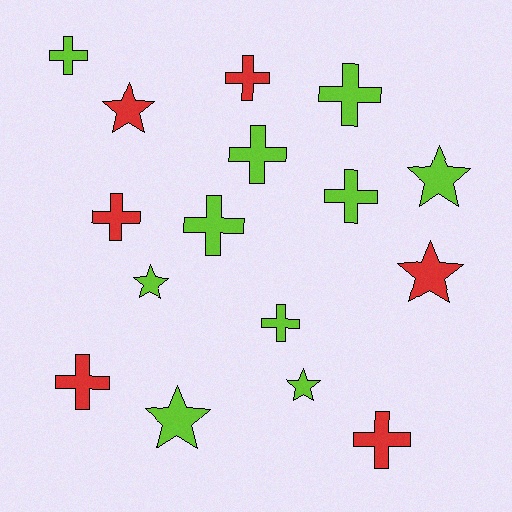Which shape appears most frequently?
Cross, with 10 objects.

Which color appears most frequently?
Lime, with 10 objects.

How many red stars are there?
There are 2 red stars.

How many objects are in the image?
There are 16 objects.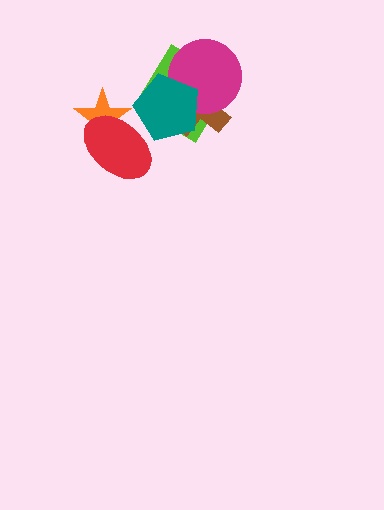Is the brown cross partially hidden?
Yes, it is partially covered by another shape.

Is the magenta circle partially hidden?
Yes, it is partially covered by another shape.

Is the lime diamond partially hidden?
Yes, it is partially covered by another shape.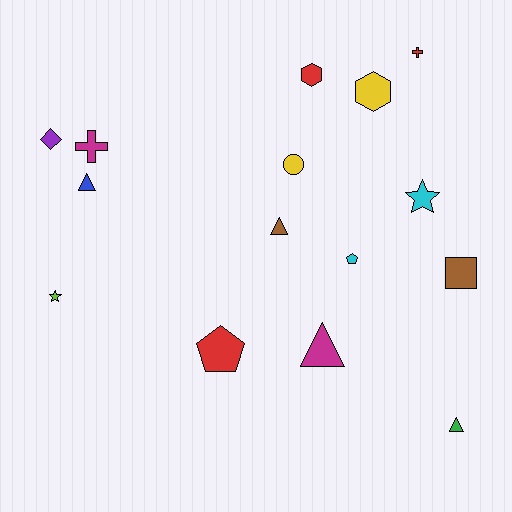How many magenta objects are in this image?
There are 2 magenta objects.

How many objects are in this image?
There are 15 objects.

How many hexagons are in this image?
There are 2 hexagons.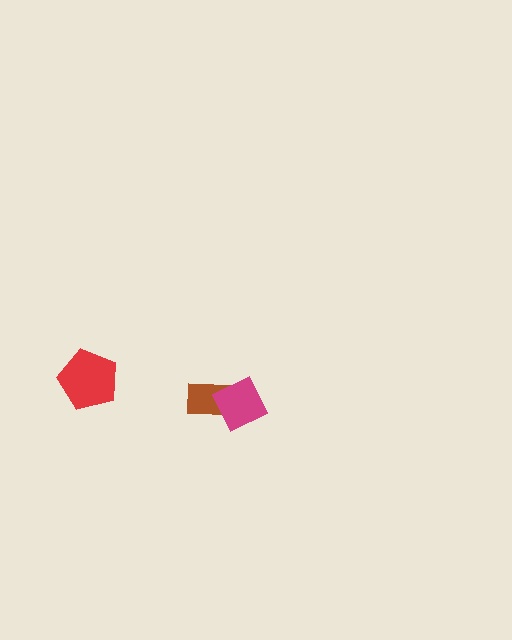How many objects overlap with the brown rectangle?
1 object overlaps with the brown rectangle.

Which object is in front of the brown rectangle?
The magenta diamond is in front of the brown rectangle.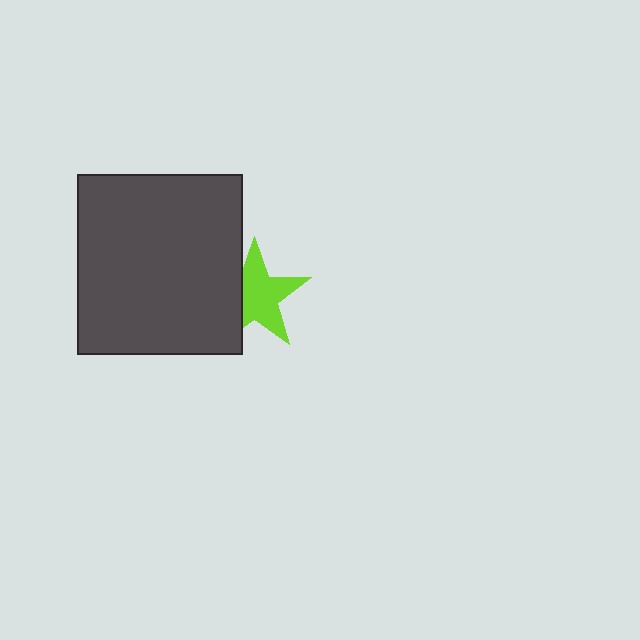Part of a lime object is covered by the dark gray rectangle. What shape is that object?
It is a star.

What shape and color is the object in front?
The object in front is a dark gray rectangle.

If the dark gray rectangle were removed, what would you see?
You would see the complete lime star.